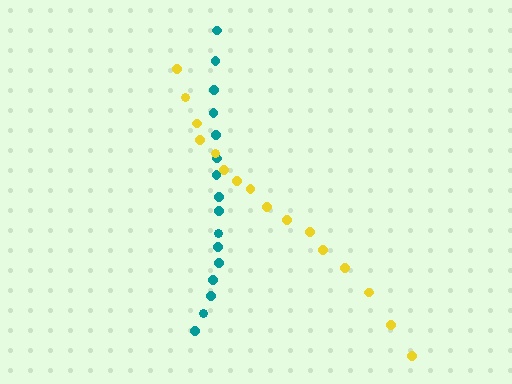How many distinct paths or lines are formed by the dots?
There are 2 distinct paths.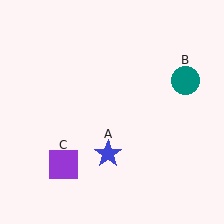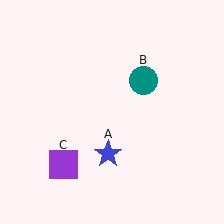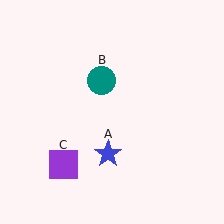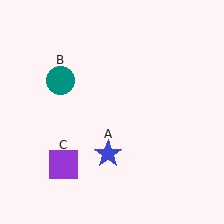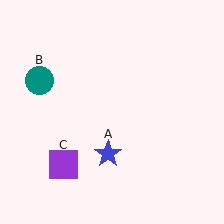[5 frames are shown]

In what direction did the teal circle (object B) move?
The teal circle (object B) moved left.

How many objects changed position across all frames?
1 object changed position: teal circle (object B).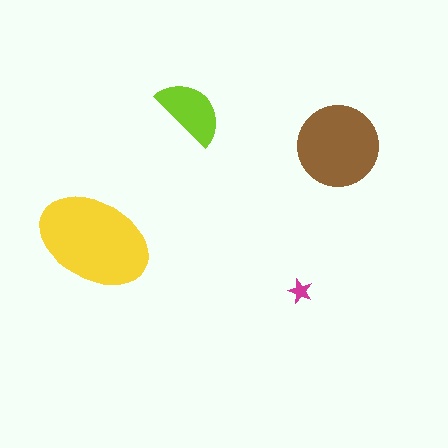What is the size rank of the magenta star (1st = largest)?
4th.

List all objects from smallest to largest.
The magenta star, the lime semicircle, the brown circle, the yellow ellipse.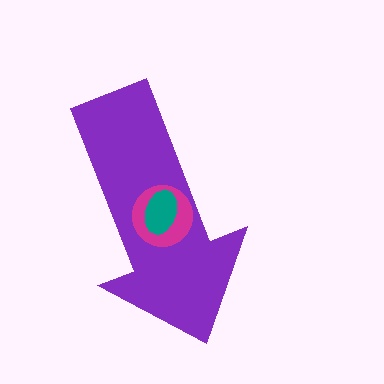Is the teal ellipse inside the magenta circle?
Yes.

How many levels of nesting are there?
3.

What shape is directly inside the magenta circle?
The teal ellipse.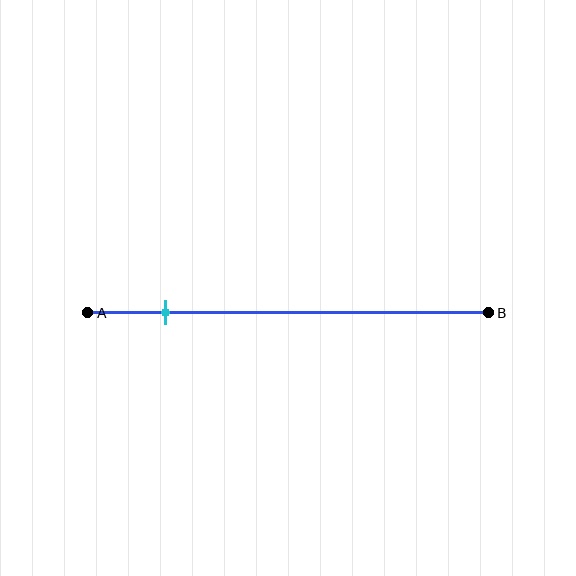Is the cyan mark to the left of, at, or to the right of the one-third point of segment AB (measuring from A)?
The cyan mark is to the left of the one-third point of segment AB.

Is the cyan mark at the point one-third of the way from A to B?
No, the mark is at about 20% from A, not at the 33% one-third point.